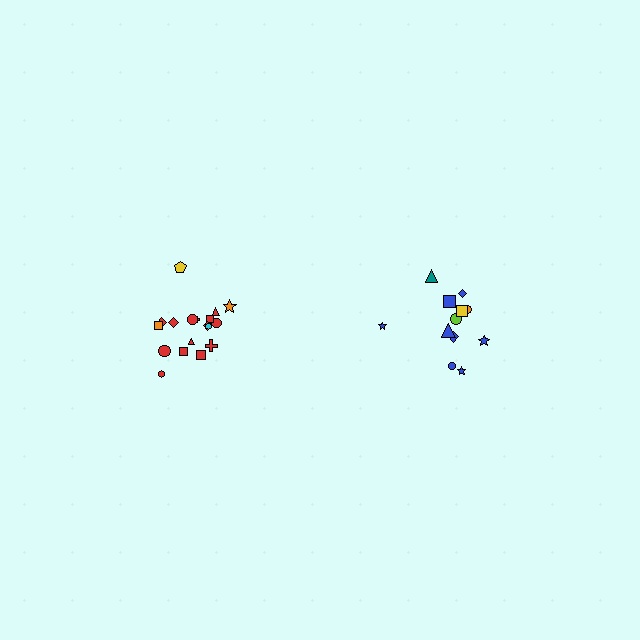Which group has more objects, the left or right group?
The left group.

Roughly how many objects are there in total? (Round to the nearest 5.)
Roughly 30 objects in total.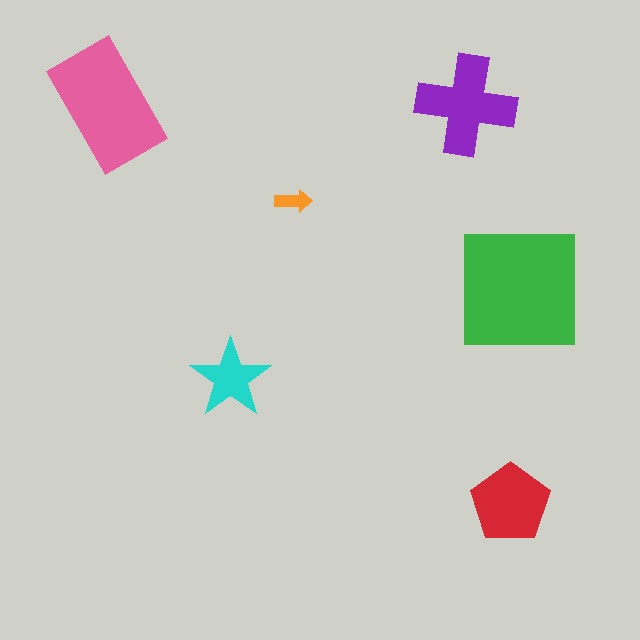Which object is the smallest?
The orange arrow.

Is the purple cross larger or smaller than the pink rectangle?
Smaller.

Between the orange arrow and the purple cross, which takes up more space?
The purple cross.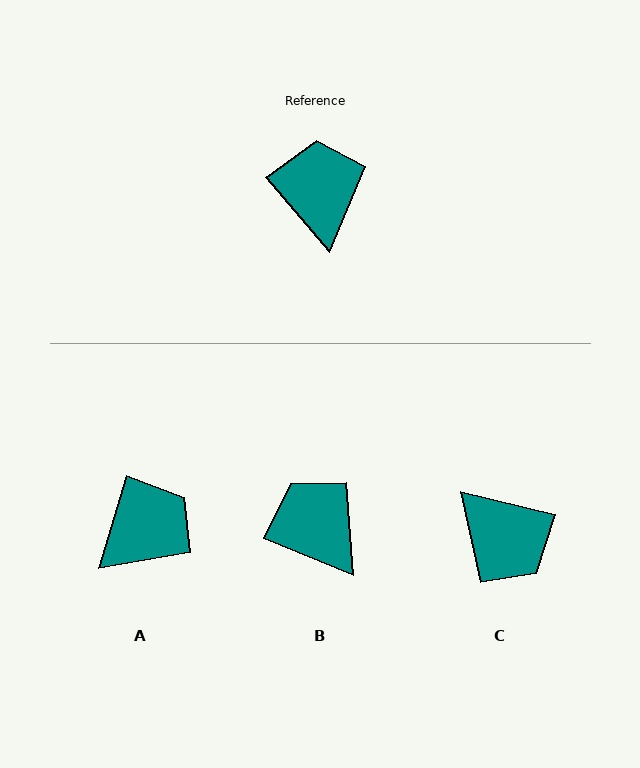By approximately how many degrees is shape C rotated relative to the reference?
Approximately 144 degrees clockwise.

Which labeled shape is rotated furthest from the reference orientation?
C, about 144 degrees away.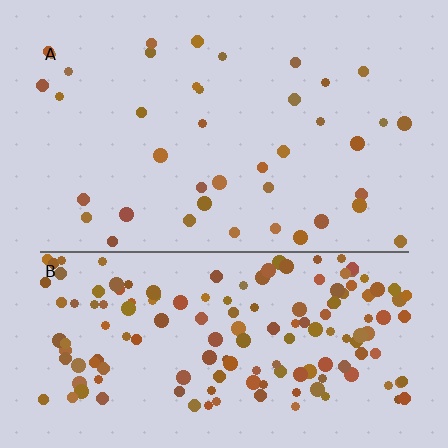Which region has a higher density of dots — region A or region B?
B (the bottom).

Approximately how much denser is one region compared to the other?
Approximately 4.1× — region B over region A.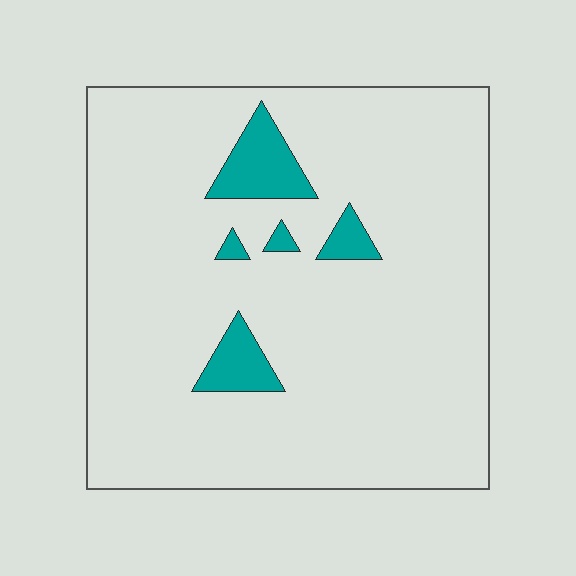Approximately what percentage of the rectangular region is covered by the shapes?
Approximately 10%.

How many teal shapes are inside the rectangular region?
5.